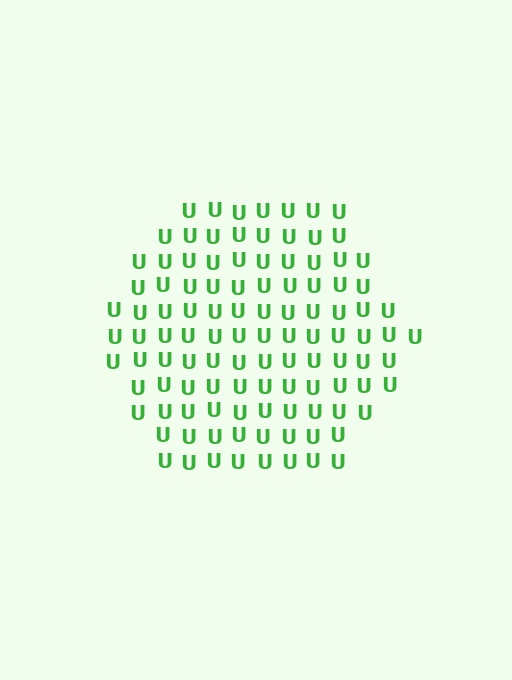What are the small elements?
The small elements are letter U's.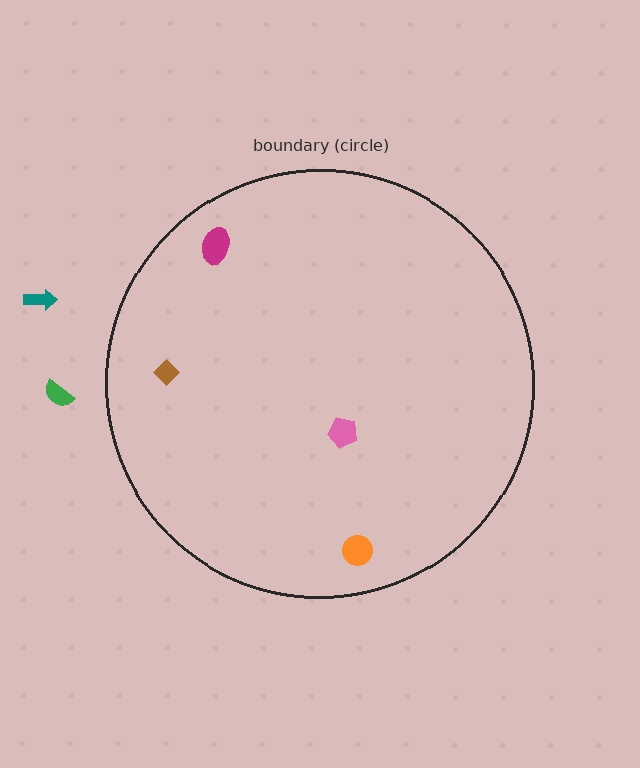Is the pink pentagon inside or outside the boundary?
Inside.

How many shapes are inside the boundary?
4 inside, 2 outside.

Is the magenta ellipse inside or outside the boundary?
Inside.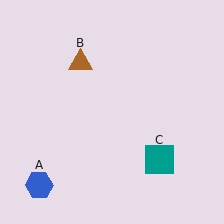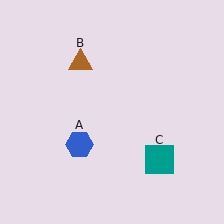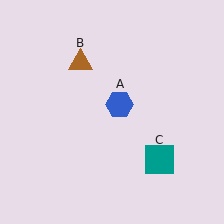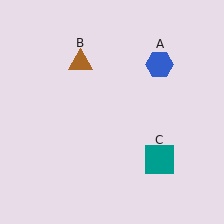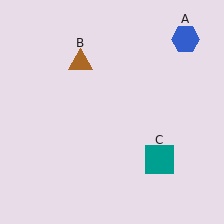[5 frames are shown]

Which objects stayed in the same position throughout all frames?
Brown triangle (object B) and teal square (object C) remained stationary.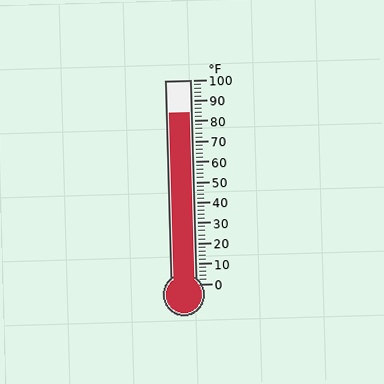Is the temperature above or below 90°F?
The temperature is below 90°F.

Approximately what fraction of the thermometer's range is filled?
The thermometer is filled to approximately 85% of its range.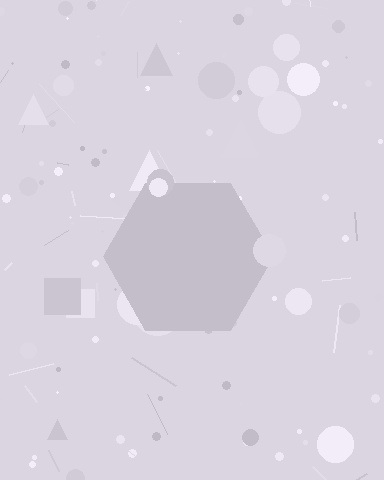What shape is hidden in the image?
A hexagon is hidden in the image.